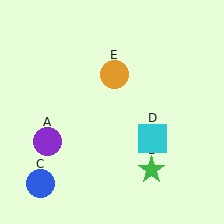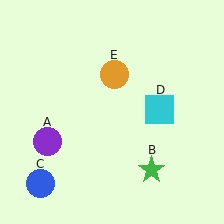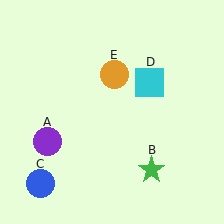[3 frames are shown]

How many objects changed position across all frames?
1 object changed position: cyan square (object D).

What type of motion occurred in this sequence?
The cyan square (object D) rotated counterclockwise around the center of the scene.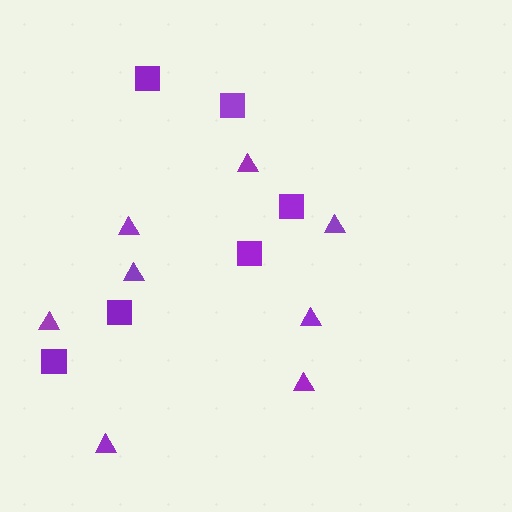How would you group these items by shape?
There are 2 groups: one group of triangles (8) and one group of squares (6).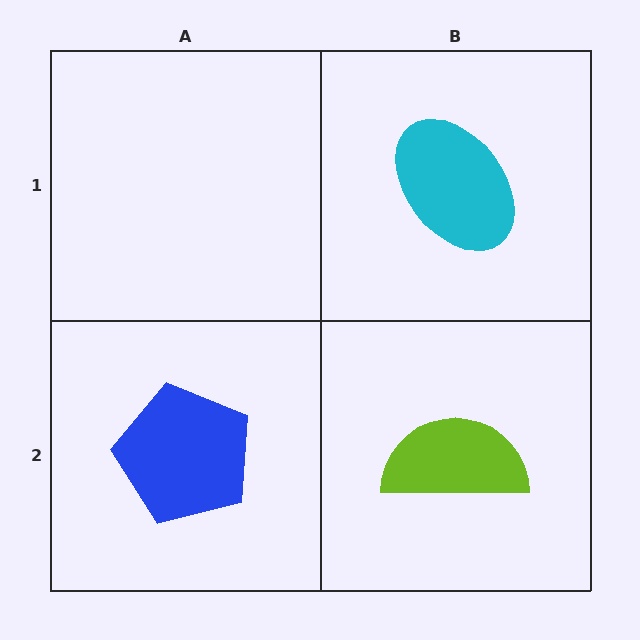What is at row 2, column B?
A lime semicircle.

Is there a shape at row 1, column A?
No, that cell is empty.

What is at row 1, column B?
A cyan ellipse.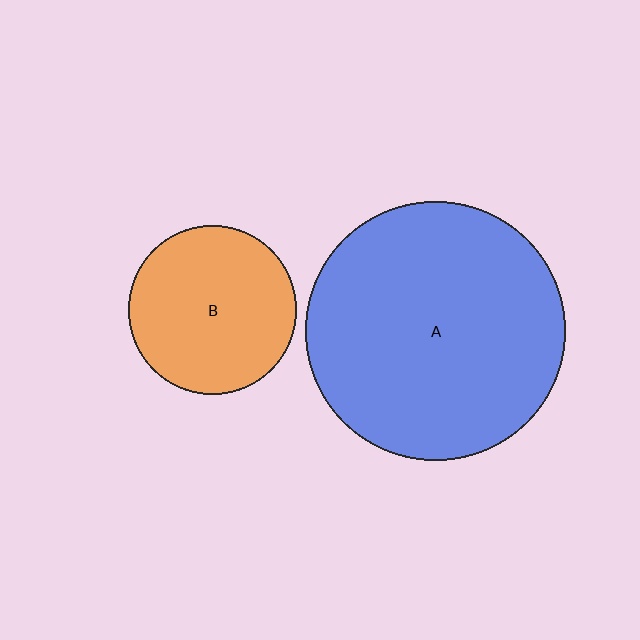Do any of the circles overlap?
No, none of the circles overlap.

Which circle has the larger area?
Circle A (blue).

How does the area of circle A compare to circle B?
Approximately 2.4 times.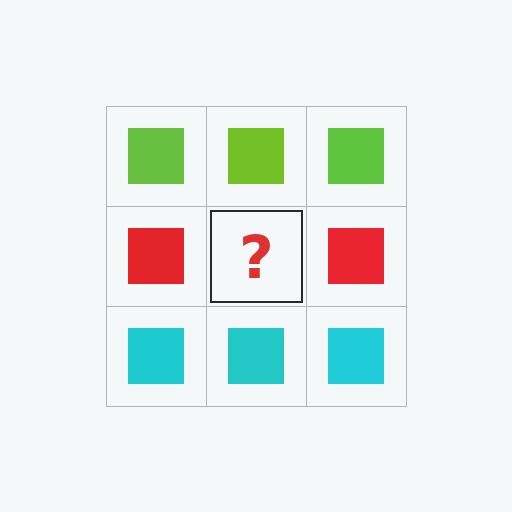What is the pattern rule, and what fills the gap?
The rule is that each row has a consistent color. The gap should be filled with a red square.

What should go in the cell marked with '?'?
The missing cell should contain a red square.